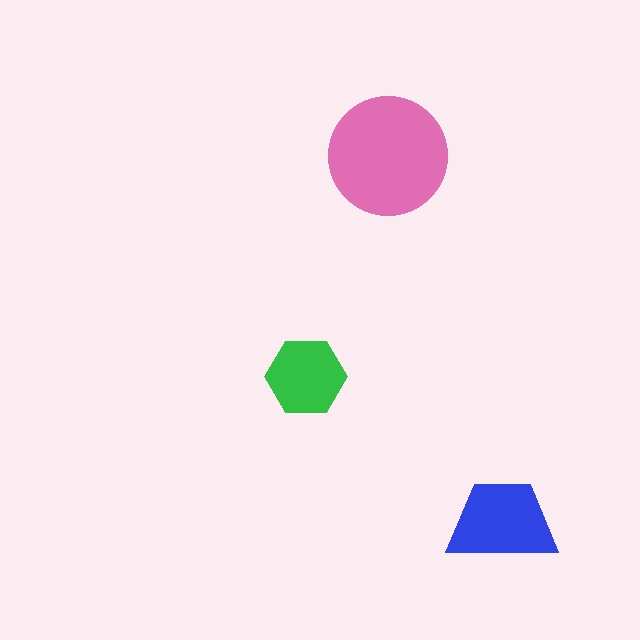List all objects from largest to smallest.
The pink circle, the blue trapezoid, the green hexagon.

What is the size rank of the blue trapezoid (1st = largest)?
2nd.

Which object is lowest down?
The blue trapezoid is bottommost.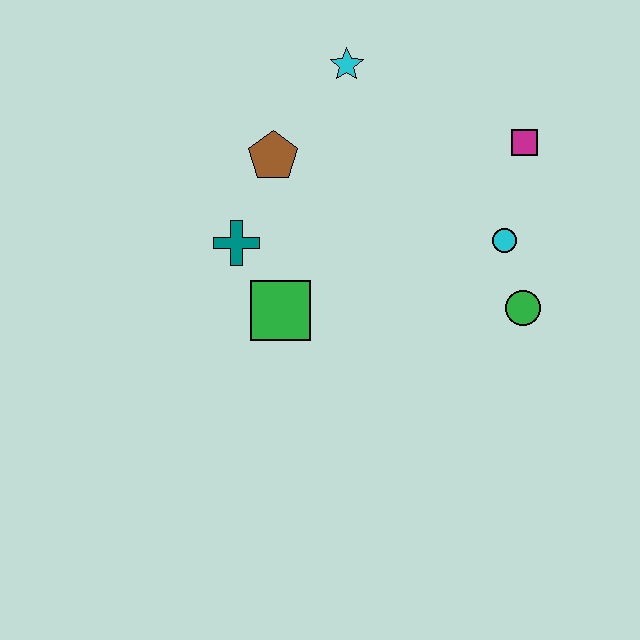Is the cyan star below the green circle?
No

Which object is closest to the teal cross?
The green square is closest to the teal cross.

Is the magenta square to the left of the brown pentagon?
No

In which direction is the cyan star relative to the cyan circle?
The cyan star is above the cyan circle.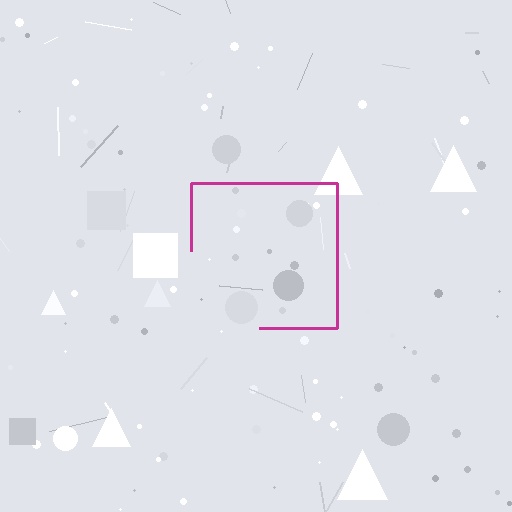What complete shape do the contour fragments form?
The contour fragments form a square.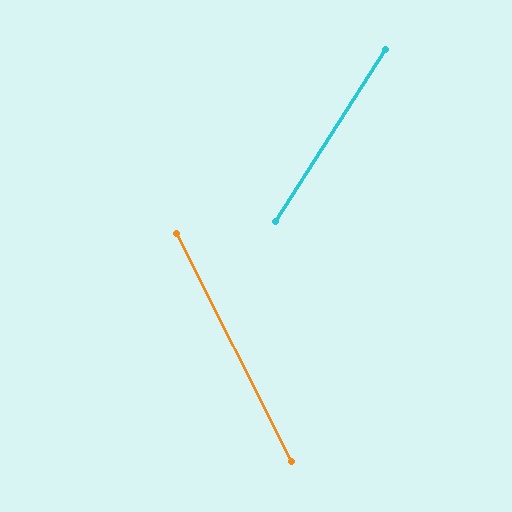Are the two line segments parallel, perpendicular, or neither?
Neither parallel nor perpendicular — they differ by about 59°.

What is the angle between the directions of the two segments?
Approximately 59 degrees.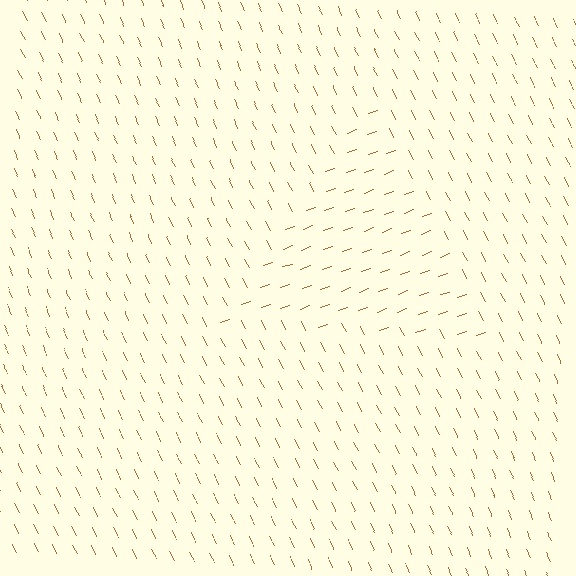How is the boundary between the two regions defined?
The boundary is defined purely by a change in line orientation (approximately 82 degrees difference). All lines are the same color and thickness.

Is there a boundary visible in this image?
Yes, there is a texture boundary formed by a change in line orientation.